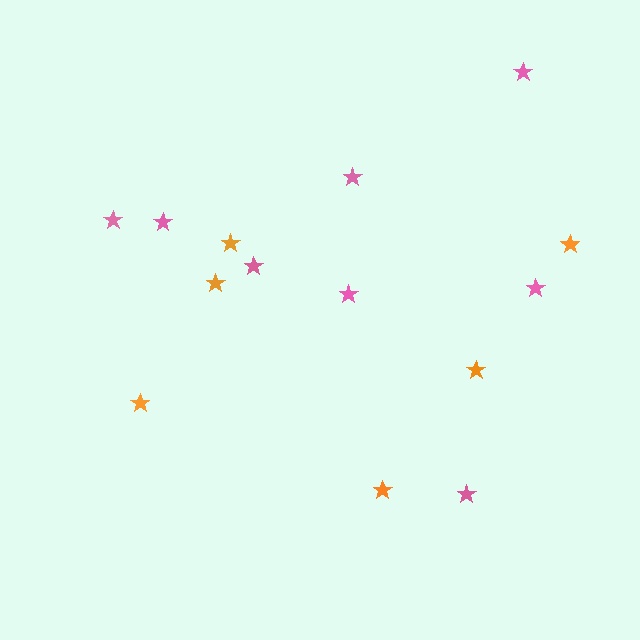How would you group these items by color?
There are 2 groups: one group of pink stars (8) and one group of orange stars (6).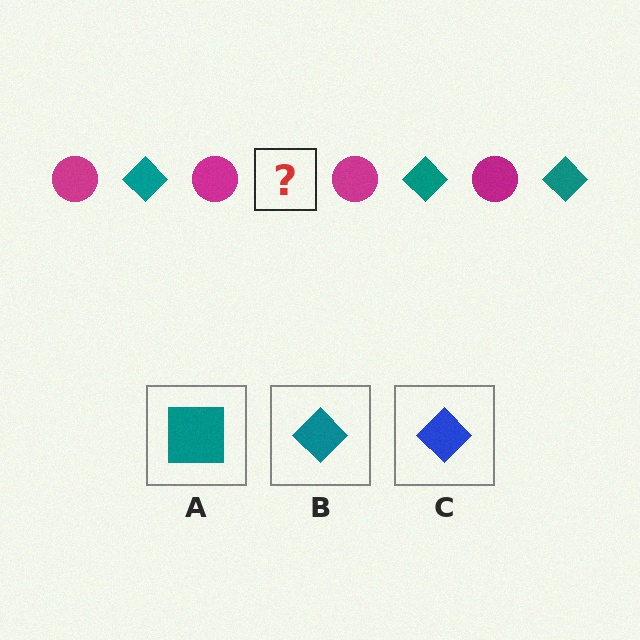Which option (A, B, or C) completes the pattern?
B.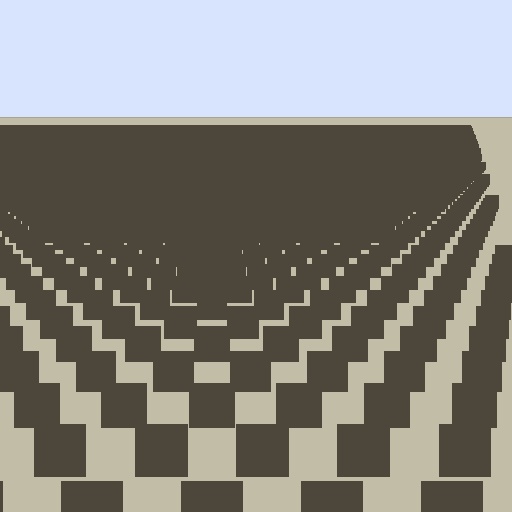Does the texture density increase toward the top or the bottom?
Density increases toward the top.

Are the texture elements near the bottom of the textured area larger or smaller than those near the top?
Larger. Near the bottom, elements are closer to the viewer and appear at a bigger on-screen size.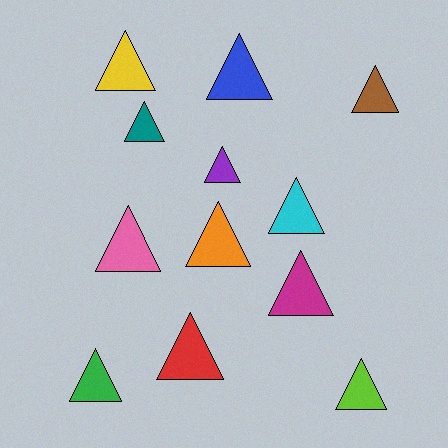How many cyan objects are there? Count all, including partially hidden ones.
There is 1 cyan object.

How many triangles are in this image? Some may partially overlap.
There are 12 triangles.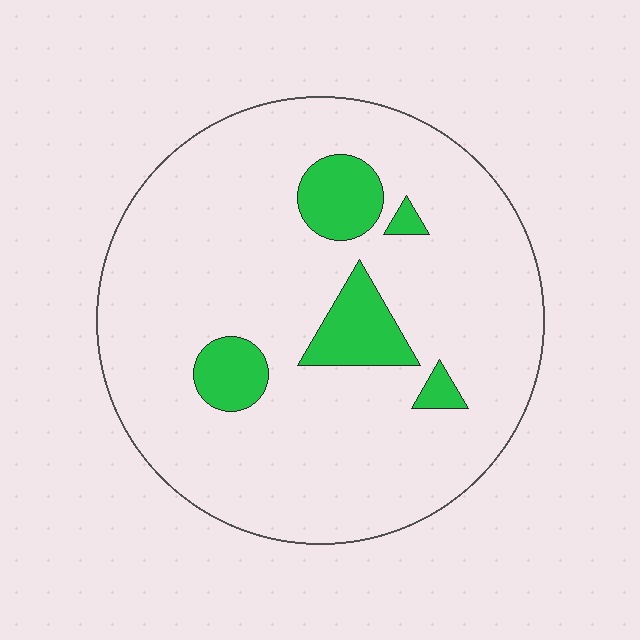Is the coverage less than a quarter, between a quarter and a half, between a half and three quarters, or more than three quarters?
Less than a quarter.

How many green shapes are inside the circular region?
5.